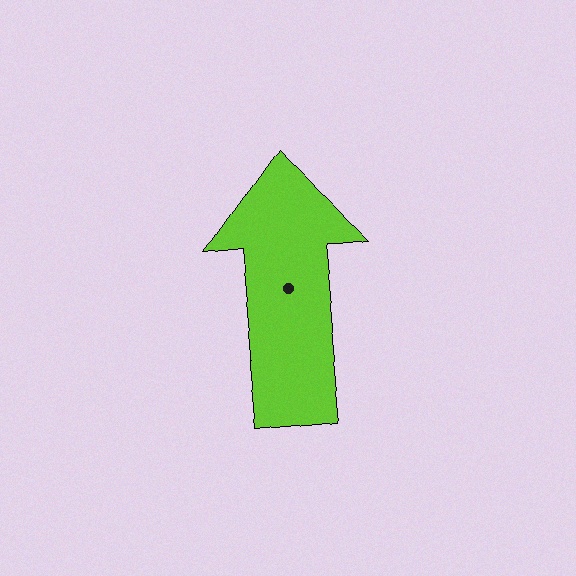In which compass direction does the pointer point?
North.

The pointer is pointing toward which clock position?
Roughly 12 o'clock.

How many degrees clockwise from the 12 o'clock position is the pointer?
Approximately 355 degrees.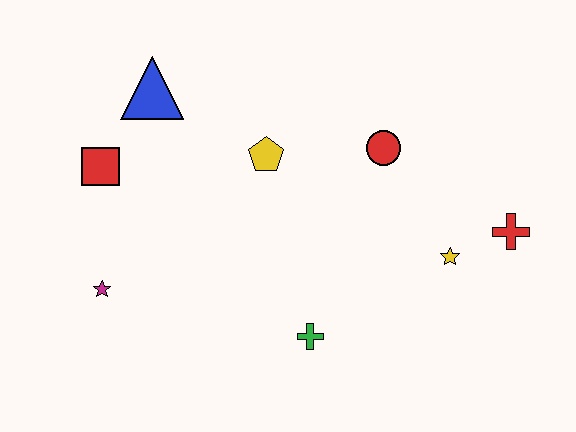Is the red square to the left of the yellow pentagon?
Yes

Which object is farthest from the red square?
The red cross is farthest from the red square.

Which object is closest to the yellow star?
The red cross is closest to the yellow star.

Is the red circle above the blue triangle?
No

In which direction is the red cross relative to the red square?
The red cross is to the right of the red square.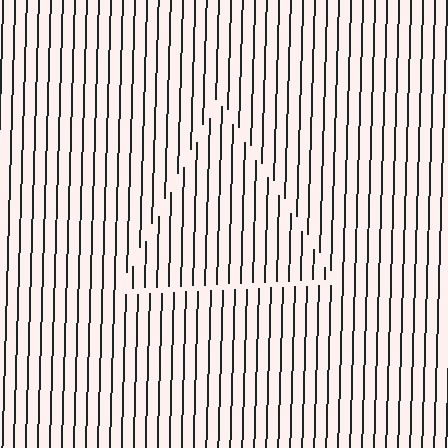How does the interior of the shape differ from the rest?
The interior of the shape contains the same grating, shifted by half a period — the contour is defined by the phase discontinuity where line-ends from the inner and outer gratings abut.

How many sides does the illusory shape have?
3 sides — the line-ends trace a triangle.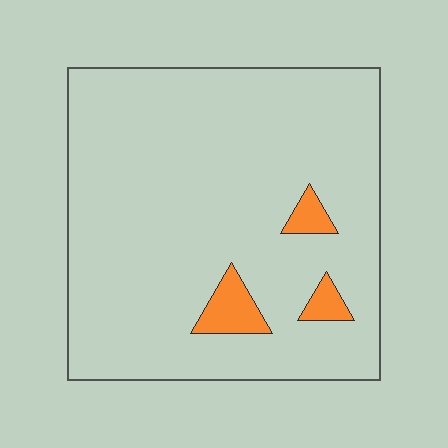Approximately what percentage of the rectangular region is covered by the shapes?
Approximately 5%.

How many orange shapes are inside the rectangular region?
3.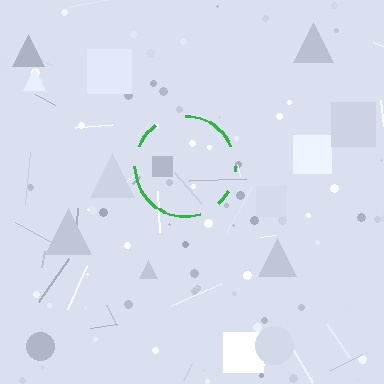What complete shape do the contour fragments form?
The contour fragments form a circle.